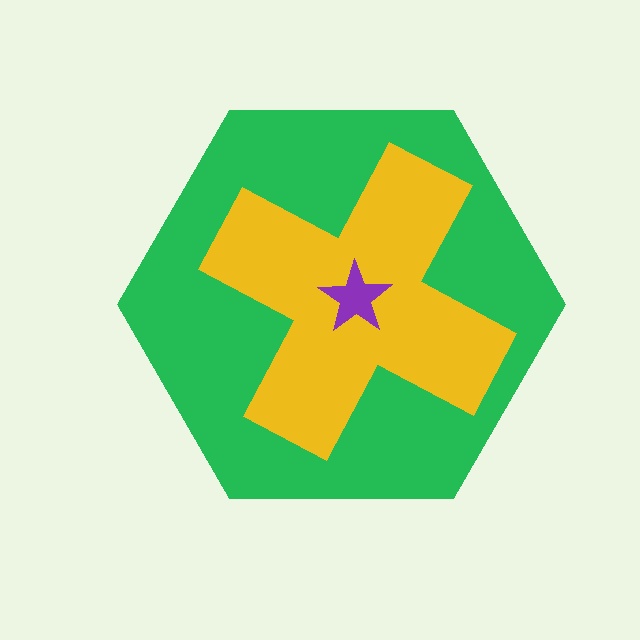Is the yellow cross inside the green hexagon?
Yes.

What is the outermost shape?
The green hexagon.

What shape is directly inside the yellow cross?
The purple star.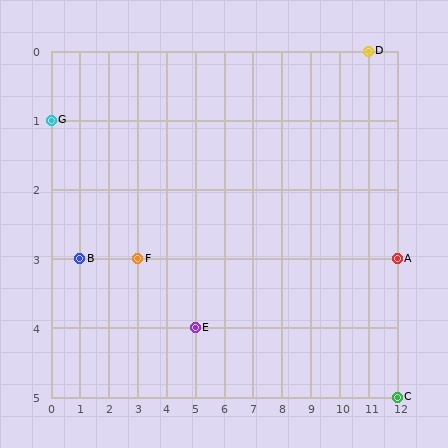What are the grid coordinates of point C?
Point C is at grid coordinates (12, 5).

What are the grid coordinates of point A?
Point A is at grid coordinates (12, 3).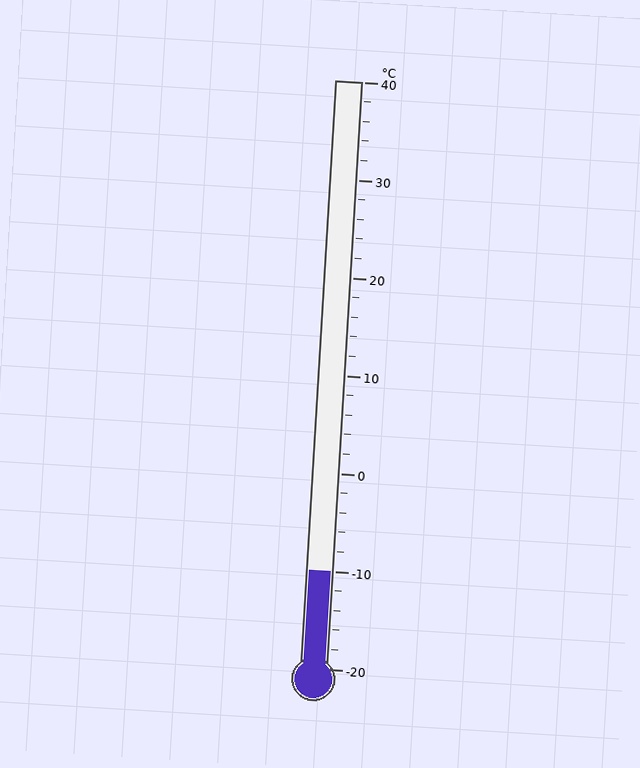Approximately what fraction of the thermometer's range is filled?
The thermometer is filled to approximately 15% of its range.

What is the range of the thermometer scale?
The thermometer scale ranges from -20°C to 40°C.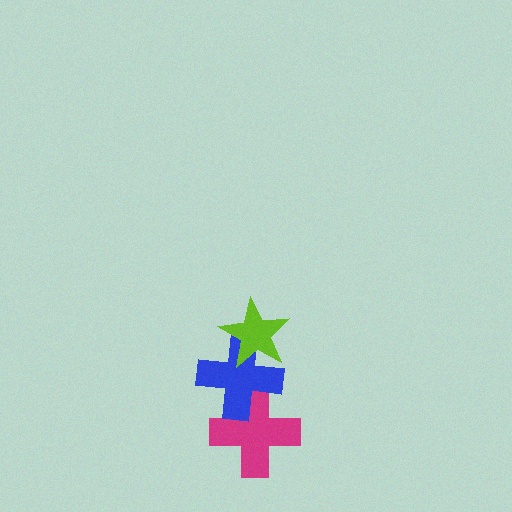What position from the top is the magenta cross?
The magenta cross is 3rd from the top.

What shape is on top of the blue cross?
The lime star is on top of the blue cross.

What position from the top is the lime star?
The lime star is 1st from the top.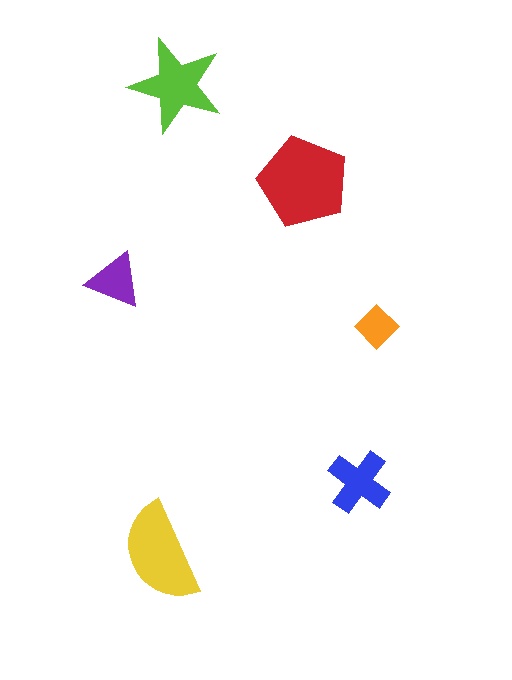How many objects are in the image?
There are 6 objects in the image.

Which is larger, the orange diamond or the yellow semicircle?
The yellow semicircle.